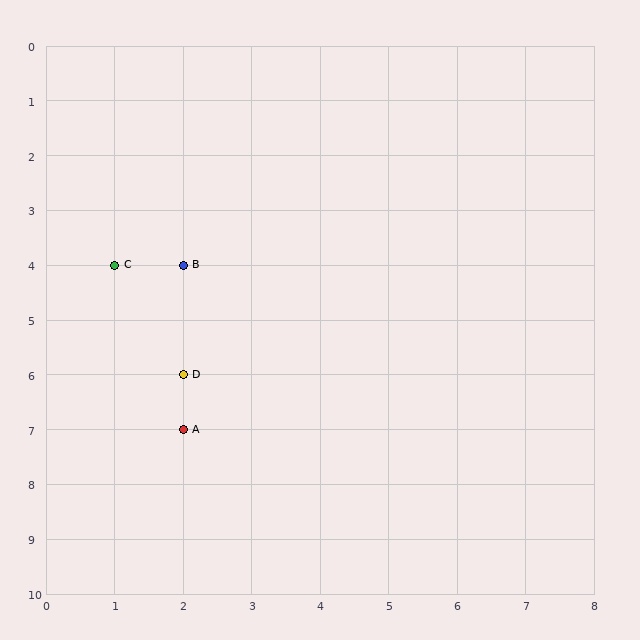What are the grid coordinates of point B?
Point B is at grid coordinates (2, 4).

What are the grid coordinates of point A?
Point A is at grid coordinates (2, 7).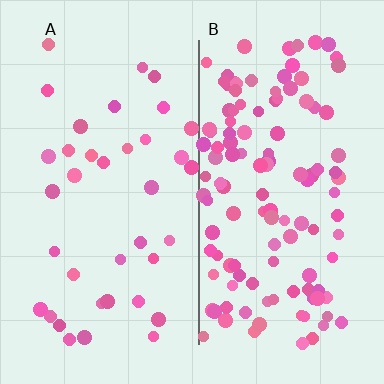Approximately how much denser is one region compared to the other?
Approximately 3.3× — region B over region A.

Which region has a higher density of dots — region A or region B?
B (the right).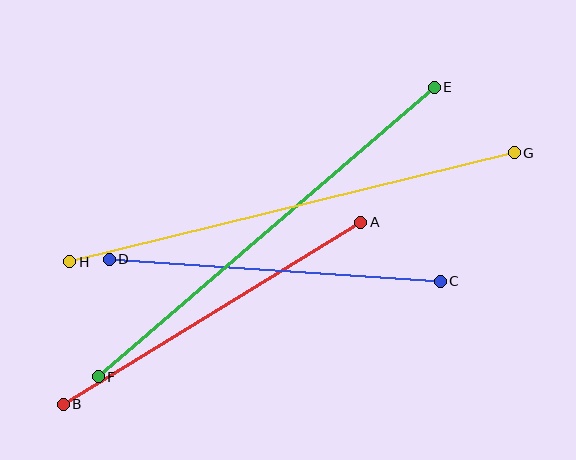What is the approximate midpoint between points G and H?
The midpoint is at approximately (292, 207) pixels.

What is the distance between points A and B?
The distance is approximately 349 pixels.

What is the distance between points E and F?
The distance is approximately 443 pixels.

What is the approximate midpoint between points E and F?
The midpoint is at approximately (266, 232) pixels.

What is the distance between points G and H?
The distance is approximately 458 pixels.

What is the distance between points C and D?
The distance is approximately 332 pixels.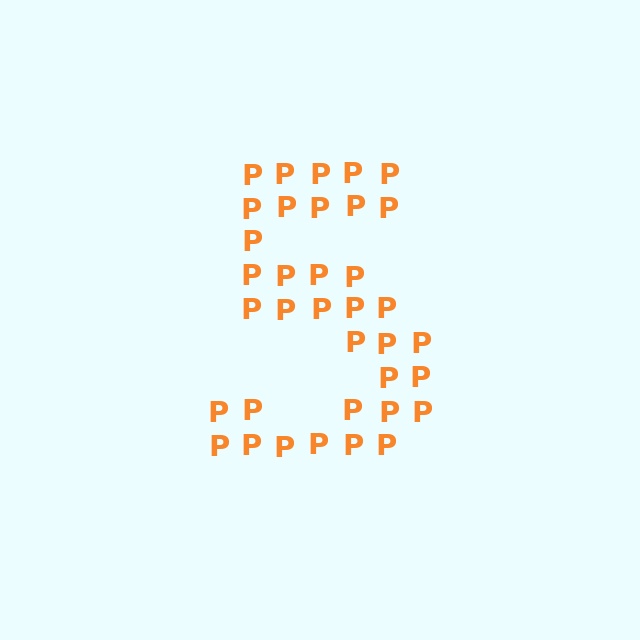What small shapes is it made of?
It is made of small letter P's.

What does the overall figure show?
The overall figure shows the digit 5.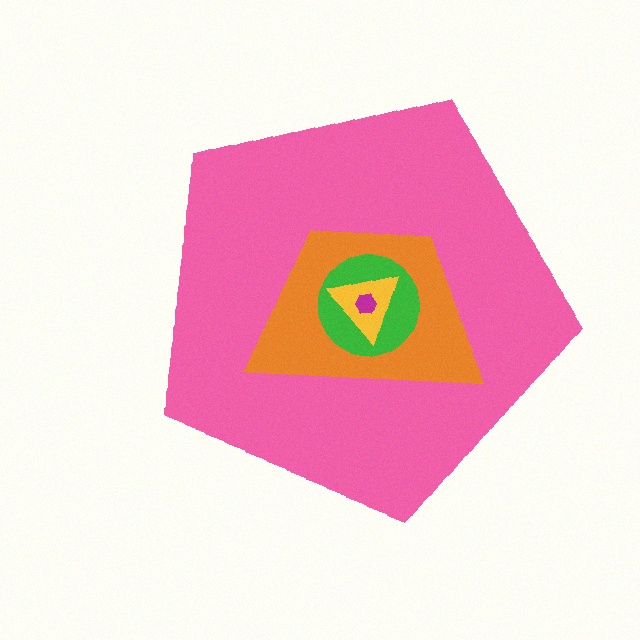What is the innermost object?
The magenta hexagon.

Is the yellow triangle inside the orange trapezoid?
Yes.